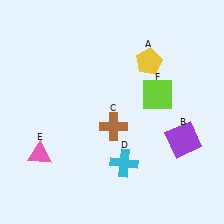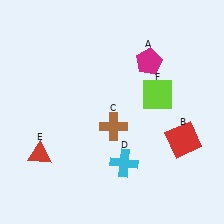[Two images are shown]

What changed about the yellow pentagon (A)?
In Image 1, A is yellow. In Image 2, it changed to magenta.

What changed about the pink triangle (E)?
In Image 1, E is pink. In Image 2, it changed to red.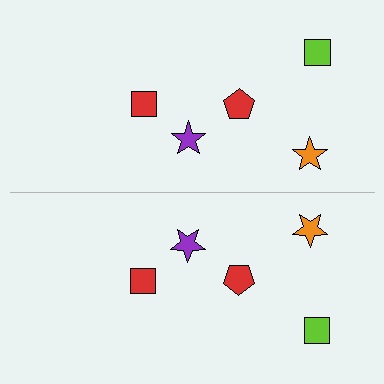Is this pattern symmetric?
Yes, this pattern has bilateral (reflection) symmetry.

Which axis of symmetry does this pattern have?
The pattern has a horizontal axis of symmetry running through the center of the image.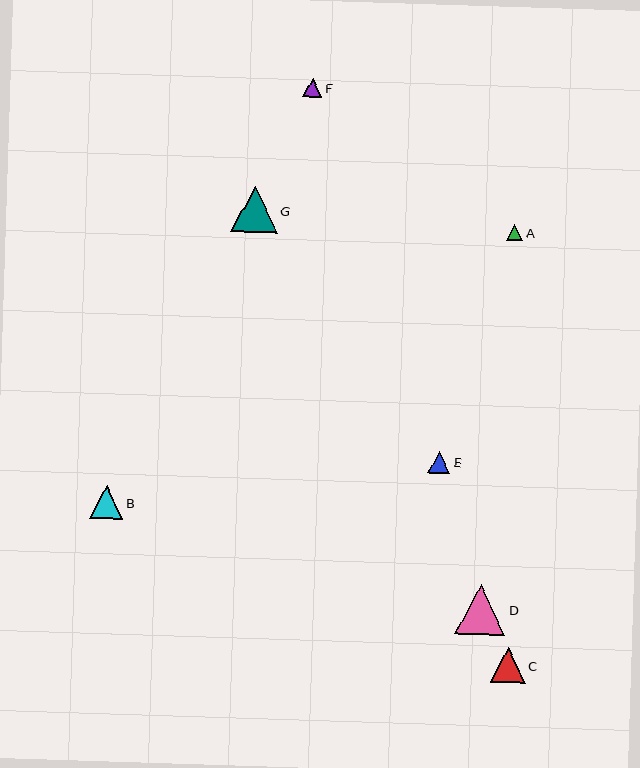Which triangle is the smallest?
Triangle A is the smallest with a size of approximately 16 pixels.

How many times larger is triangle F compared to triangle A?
Triangle F is approximately 1.2 times the size of triangle A.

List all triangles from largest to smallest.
From largest to smallest: D, G, C, B, E, F, A.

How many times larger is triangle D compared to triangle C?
Triangle D is approximately 1.4 times the size of triangle C.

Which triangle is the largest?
Triangle D is the largest with a size of approximately 50 pixels.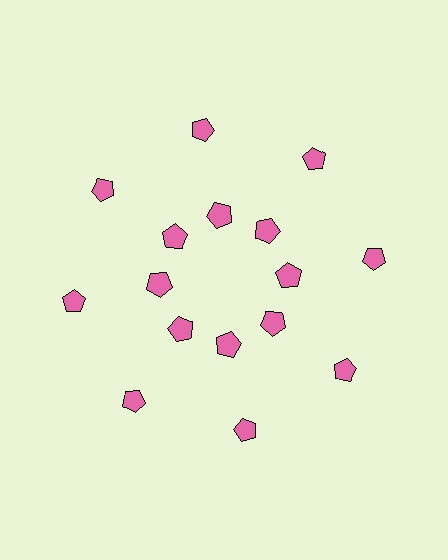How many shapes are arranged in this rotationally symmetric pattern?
There are 16 shapes, arranged in 8 groups of 2.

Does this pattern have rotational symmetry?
Yes, this pattern has 8-fold rotational symmetry. It looks the same after rotating 45 degrees around the center.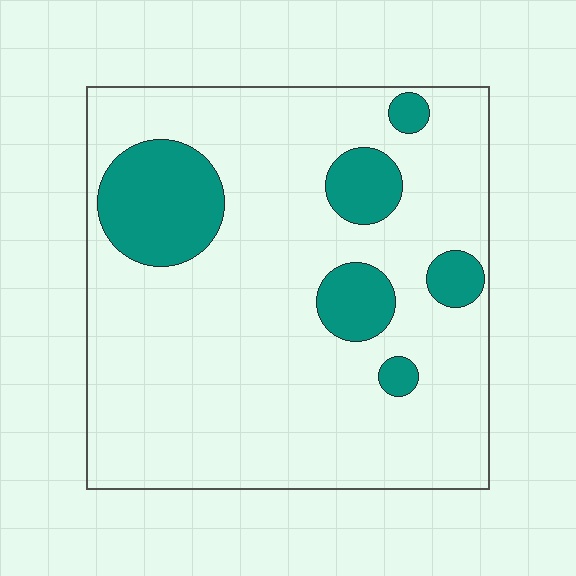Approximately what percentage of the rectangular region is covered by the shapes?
Approximately 15%.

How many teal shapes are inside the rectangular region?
6.